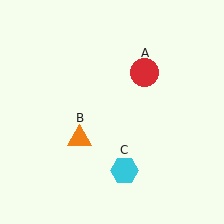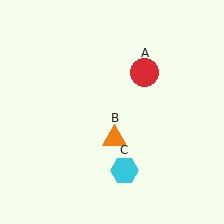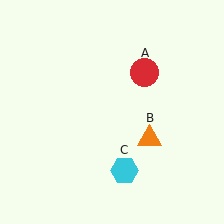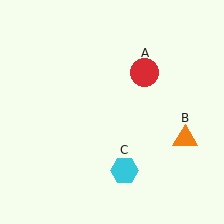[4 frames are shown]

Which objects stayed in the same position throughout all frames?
Red circle (object A) and cyan hexagon (object C) remained stationary.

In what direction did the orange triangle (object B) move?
The orange triangle (object B) moved right.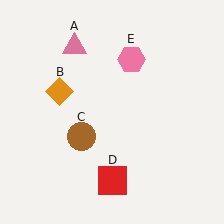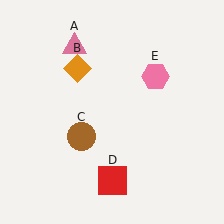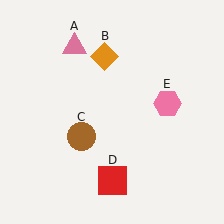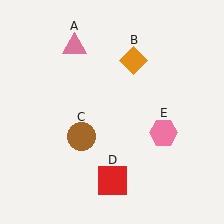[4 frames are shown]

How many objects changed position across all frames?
2 objects changed position: orange diamond (object B), pink hexagon (object E).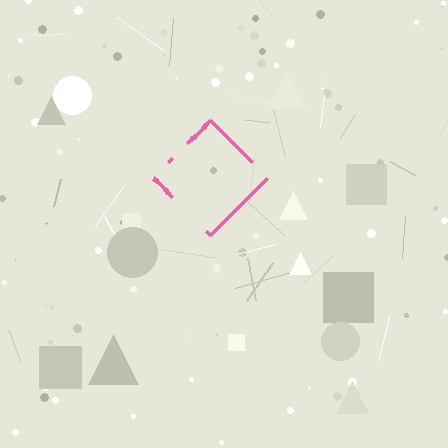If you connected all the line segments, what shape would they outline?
They would outline a diamond.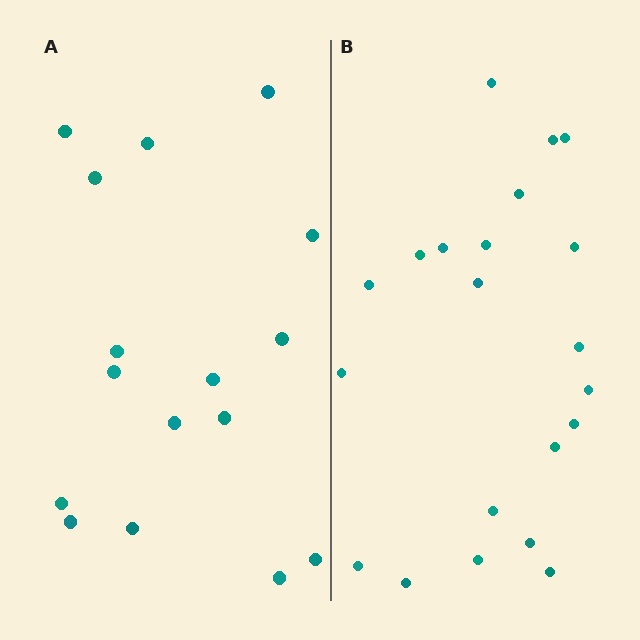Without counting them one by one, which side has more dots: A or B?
Region B (the right region) has more dots.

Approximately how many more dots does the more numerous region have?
Region B has about 5 more dots than region A.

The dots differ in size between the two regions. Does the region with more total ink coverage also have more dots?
No. Region A has more total ink coverage because its dots are larger, but region B actually contains more individual dots. Total area can be misleading — the number of items is what matters here.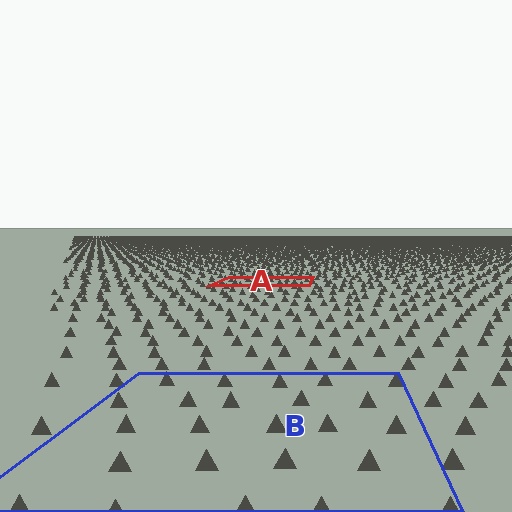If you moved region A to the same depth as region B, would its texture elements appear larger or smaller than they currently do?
They would appear larger. At a closer depth, the same texture elements are projected at a bigger on-screen size.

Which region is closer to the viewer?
Region B is closer. The texture elements there are larger and more spread out.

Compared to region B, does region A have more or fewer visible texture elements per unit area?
Region A has more texture elements per unit area — they are packed more densely because it is farther away.